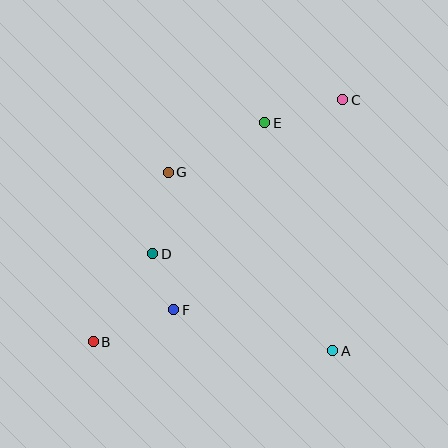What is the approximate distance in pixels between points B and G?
The distance between B and G is approximately 185 pixels.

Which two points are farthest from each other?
Points B and C are farthest from each other.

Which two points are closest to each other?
Points D and F are closest to each other.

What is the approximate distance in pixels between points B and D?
The distance between B and D is approximately 106 pixels.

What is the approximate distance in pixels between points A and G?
The distance between A and G is approximately 243 pixels.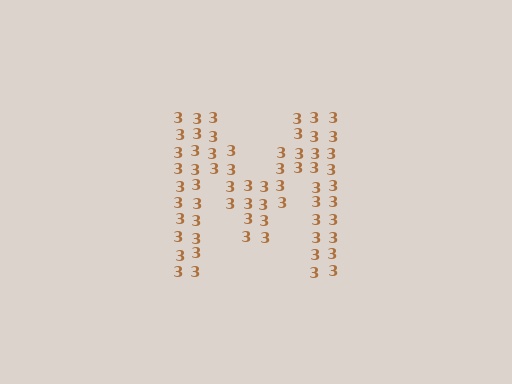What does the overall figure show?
The overall figure shows the letter M.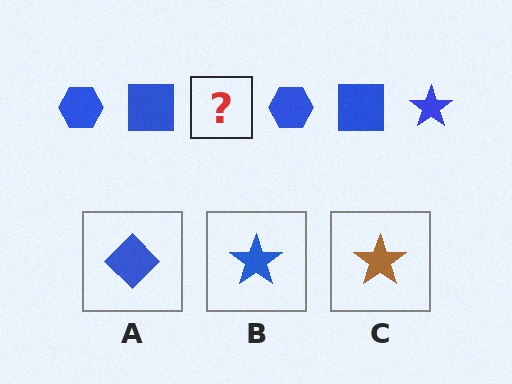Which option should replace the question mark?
Option B.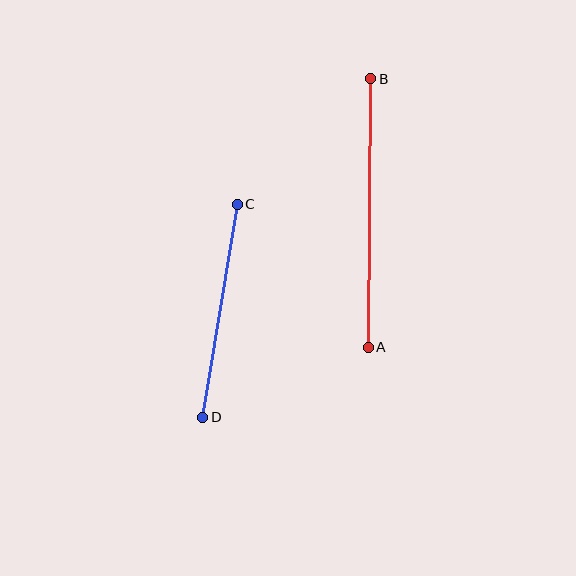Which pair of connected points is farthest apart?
Points A and B are farthest apart.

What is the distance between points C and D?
The distance is approximately 215 pixels.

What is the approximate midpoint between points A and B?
The midpoint is at approximately (370, 213) pixels.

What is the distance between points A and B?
The distance is approximately 269 pixels.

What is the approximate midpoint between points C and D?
The midpoint is at approximately (220, 311) pixels.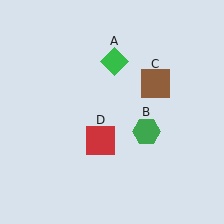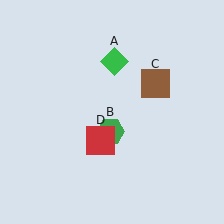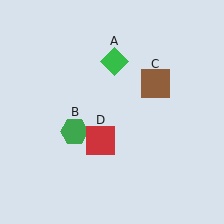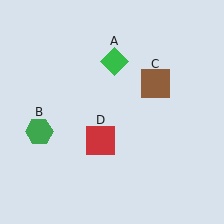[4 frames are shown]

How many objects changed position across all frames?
1 object changed position: green hexagon (object B).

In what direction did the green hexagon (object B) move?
The green hexagon (object B) moved left.